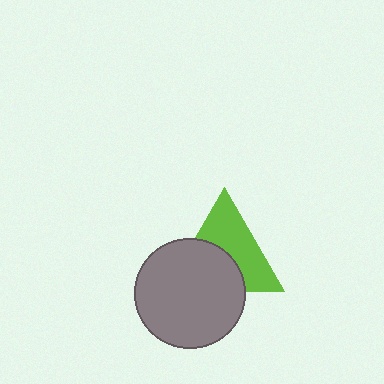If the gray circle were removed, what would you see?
You would see the complete lime triangle.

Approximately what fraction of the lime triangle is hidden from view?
Roughly 46% of the lime triangle is hidden behind the gray circle.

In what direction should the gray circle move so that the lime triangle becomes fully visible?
The gray circle should move down. That is the shortest direction to clear the overlap and leave the lime triangle fully visible.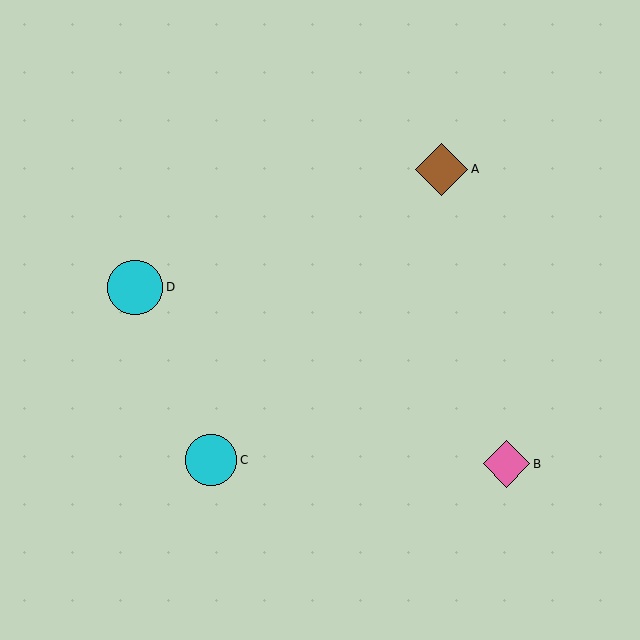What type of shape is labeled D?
Shape D is a cyan circle.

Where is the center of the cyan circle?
The center of the cyan circle is at (135, 287).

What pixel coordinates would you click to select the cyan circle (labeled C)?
Click at (211, 460) to select the cyan circle C.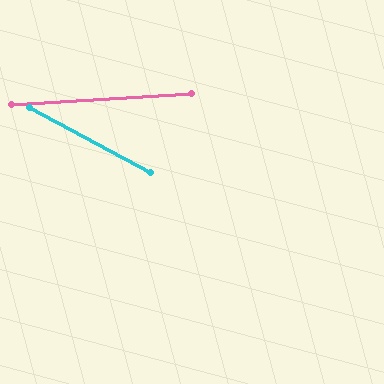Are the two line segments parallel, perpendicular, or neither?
Neither parallel nor perpendicular — they differ by about 32°.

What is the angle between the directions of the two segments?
Approximately 32 degrees.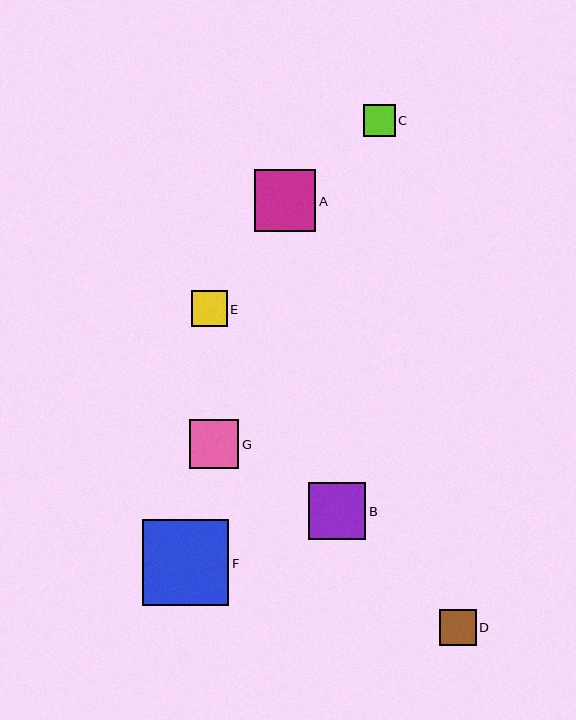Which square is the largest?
Square F is the largest with a size of approximately 86 pixels.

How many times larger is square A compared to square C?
Square A is approximately 1.9 times the size of square C.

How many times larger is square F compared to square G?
Square F is approximately 1.8 times the size of square G.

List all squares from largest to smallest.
From largest to smallest: F, A, B, G, D, E, C.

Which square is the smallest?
Square C is the smallest with a size of approximately 32 pixels.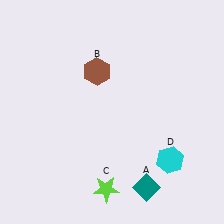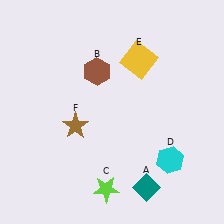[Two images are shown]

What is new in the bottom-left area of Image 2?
A brown star (F) was added in the bottom-left area of Image 2.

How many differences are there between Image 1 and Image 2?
There are 2 differences between the two images.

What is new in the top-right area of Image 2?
A yellow square (E) was added in the top-right area of Image 2.